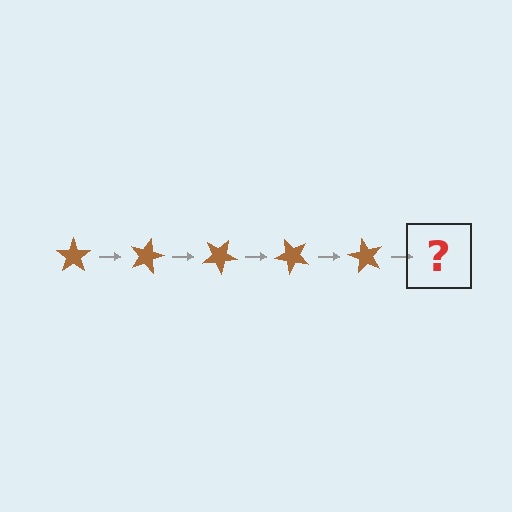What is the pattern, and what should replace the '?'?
The pattern is that the star rotates 15 degrees each step. The '?' should be a brown star rotated 75 degrees.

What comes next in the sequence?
The next element should be a brown star rotated 75 degrees.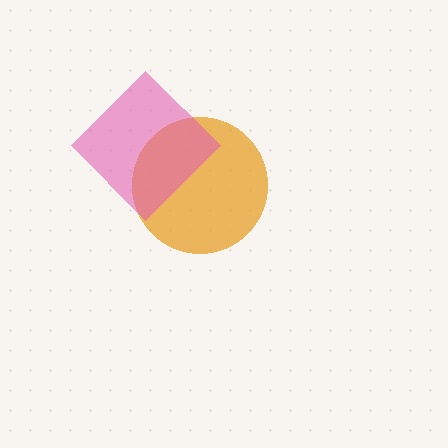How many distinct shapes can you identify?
There are 2 distinct shapes: an orange circle, a pink diamond.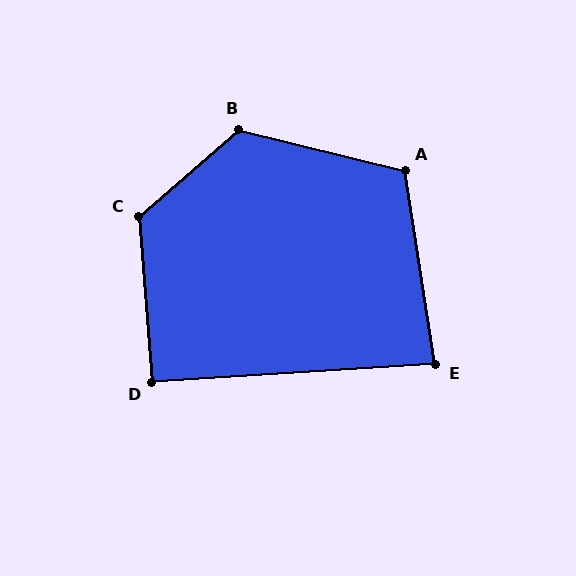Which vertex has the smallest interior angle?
E, at approximately 85 degrees.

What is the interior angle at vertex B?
Approximately 125 degrees (obtuse).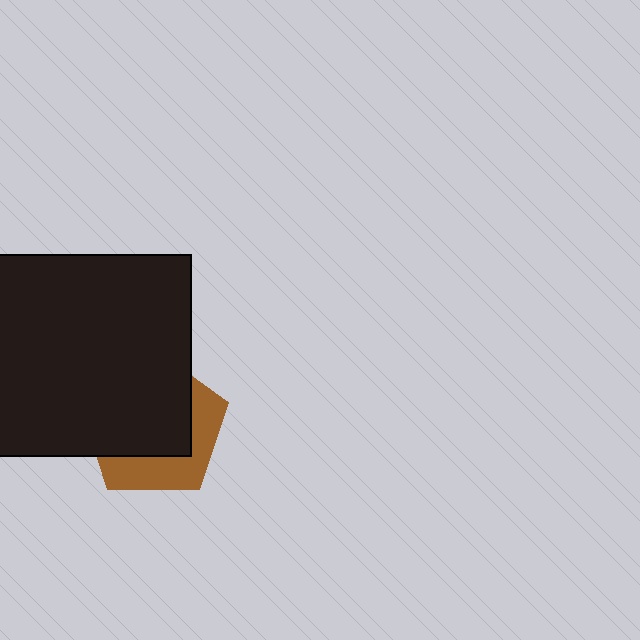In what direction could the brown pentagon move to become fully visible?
The brown pentagon could move toward the lower-right. That would shift it out from behind the black square entirely.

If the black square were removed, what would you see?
You would see the complete brown pentagon.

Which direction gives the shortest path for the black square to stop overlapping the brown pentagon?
Moving toward the upper-left gives the shortest separation.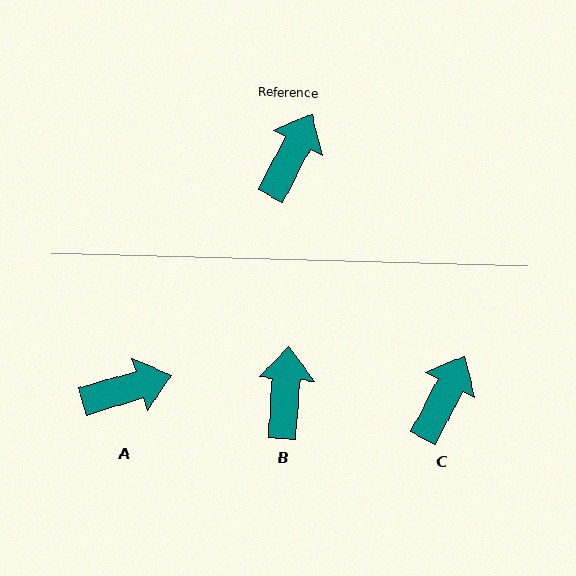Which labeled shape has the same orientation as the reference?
C.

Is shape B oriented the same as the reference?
No, it is off by about 23 degrees.